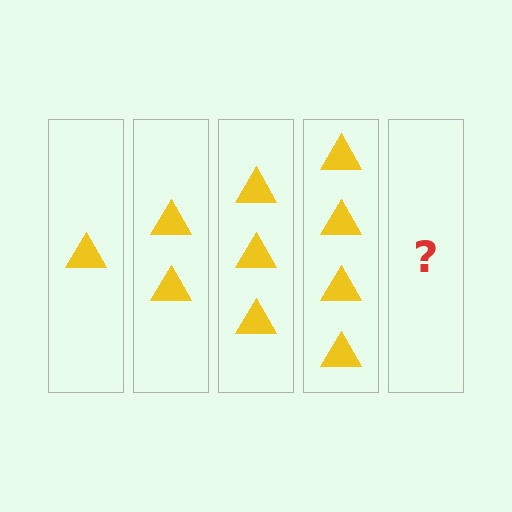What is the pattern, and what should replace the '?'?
The pattern is that each step adds one more triangle. The '?' should be 5 triangles.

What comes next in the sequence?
The next element should be 5 triangles.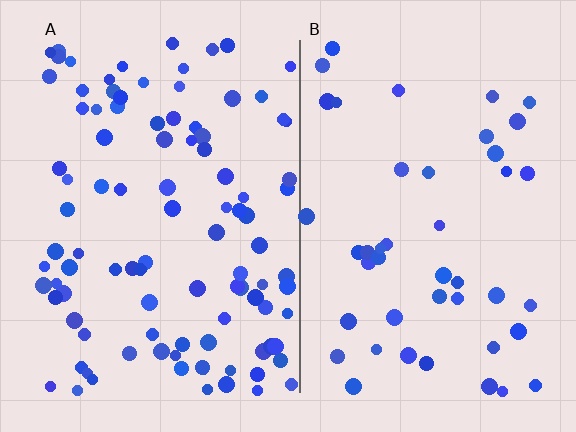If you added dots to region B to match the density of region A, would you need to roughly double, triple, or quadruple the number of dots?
Approximately double.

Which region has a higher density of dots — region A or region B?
A (the left).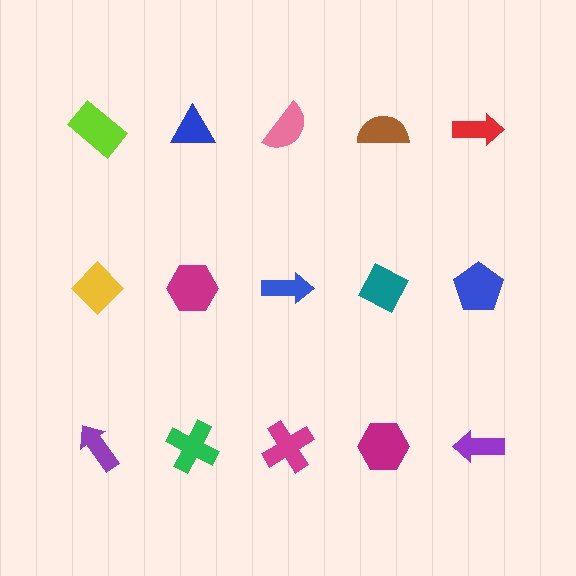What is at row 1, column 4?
A brown semicircle.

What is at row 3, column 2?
A green cross.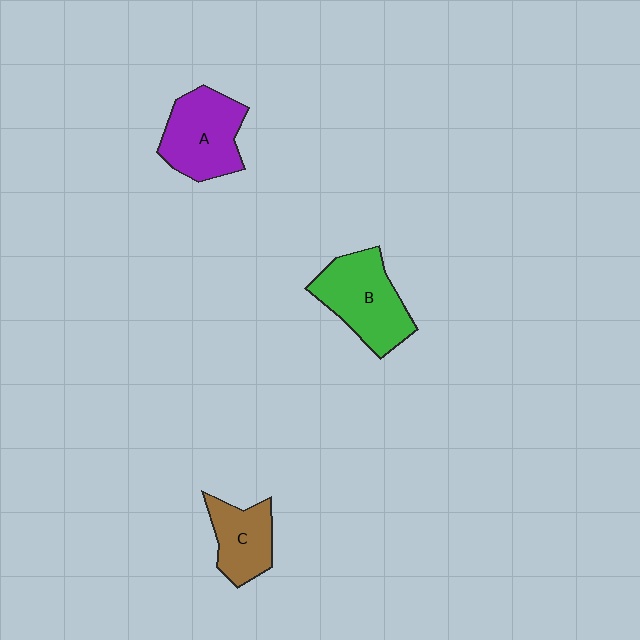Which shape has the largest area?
Shape B (green).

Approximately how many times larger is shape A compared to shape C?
Approximately 1.4 times.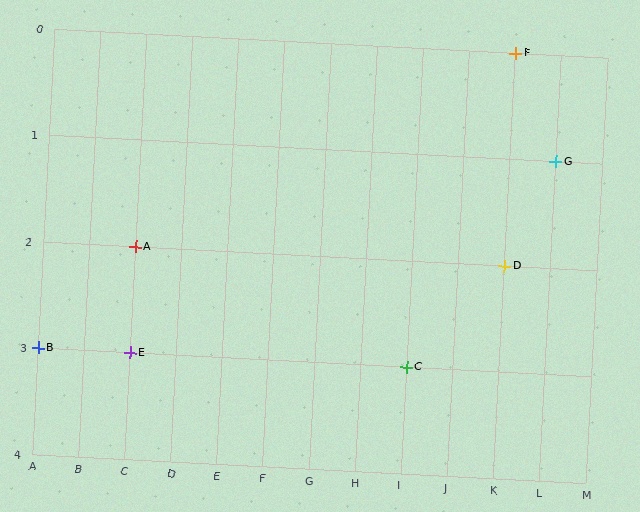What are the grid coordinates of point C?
Point C is at grid coordinates (I, 3).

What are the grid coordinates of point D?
Point D is at grid coordinates (K, 2).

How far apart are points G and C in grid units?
Points G and C are 3 columns and 2 rows apart (about 3.6 grid units diagonally).